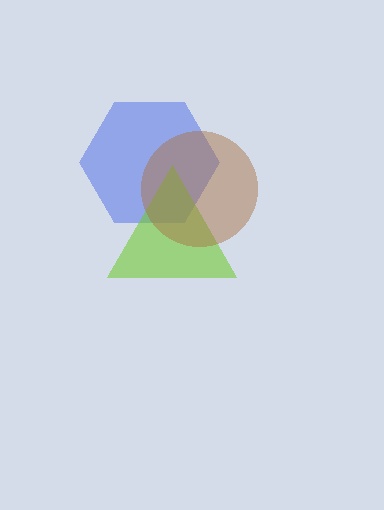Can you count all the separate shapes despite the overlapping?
Yes, there are 3 separate shapes.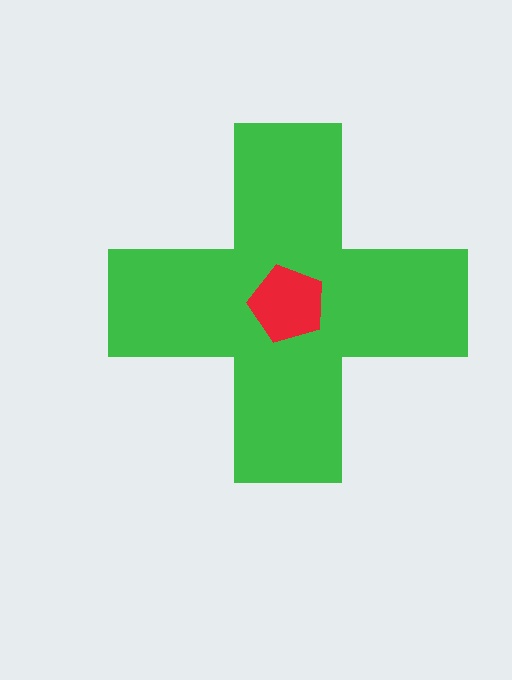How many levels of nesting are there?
2.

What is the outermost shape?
The green cross.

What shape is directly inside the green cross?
The red pentagon.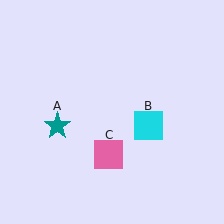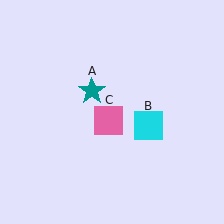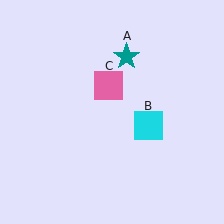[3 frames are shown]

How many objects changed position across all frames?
2 objects changed position: teal star (object A), pink square (object C).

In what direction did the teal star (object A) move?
The teal star (object A) moved up and to the right.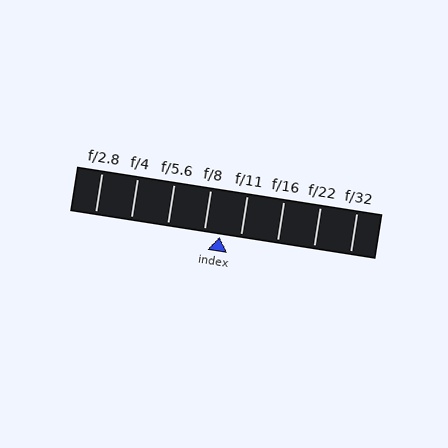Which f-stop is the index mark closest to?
The index mark is closest to f/8.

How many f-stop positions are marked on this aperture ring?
There are 8 f-stop positions marked.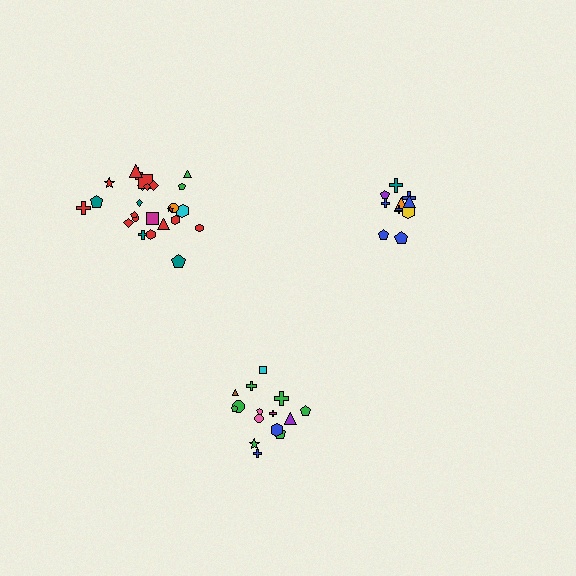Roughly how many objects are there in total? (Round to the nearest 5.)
Roughly 50 objects in total.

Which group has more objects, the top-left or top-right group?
The top-left group.